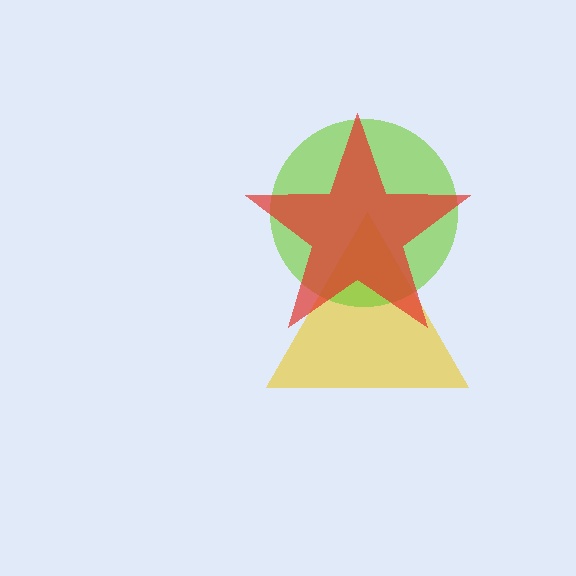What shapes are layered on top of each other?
The layered shapes are: a yellow triangle, a lime circle, a red star.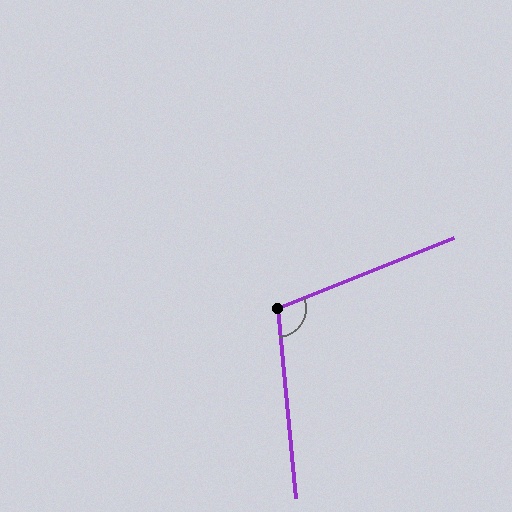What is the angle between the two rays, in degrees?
Approximately 107 degrees.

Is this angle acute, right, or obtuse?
It is obtuse.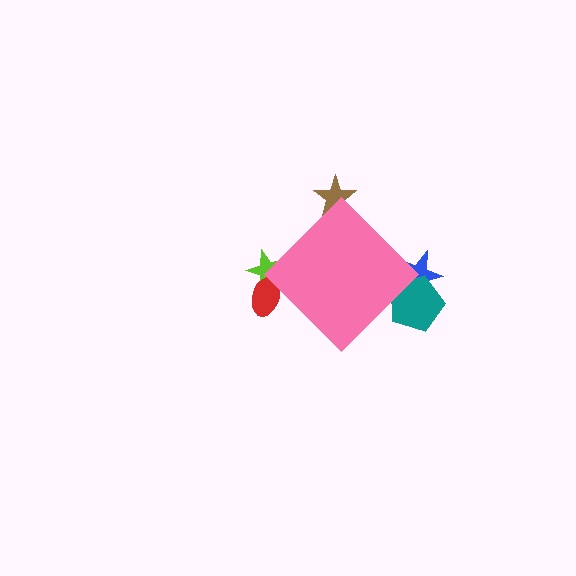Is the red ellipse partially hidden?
Yes, the red ellipse is partially hidden behind the pink diamond.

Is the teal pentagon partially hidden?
Yes, the teal pentagon is partially hidden behind the pink diamond.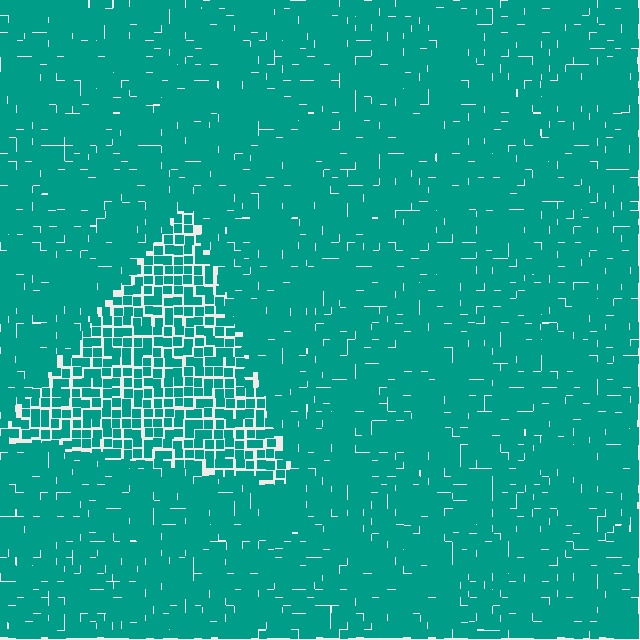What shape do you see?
I see a triangle.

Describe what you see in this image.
The image contains small teal elements arranged at two different densities. A triangle-shaped region is visible where the elements are less densely packed than the surrounding area.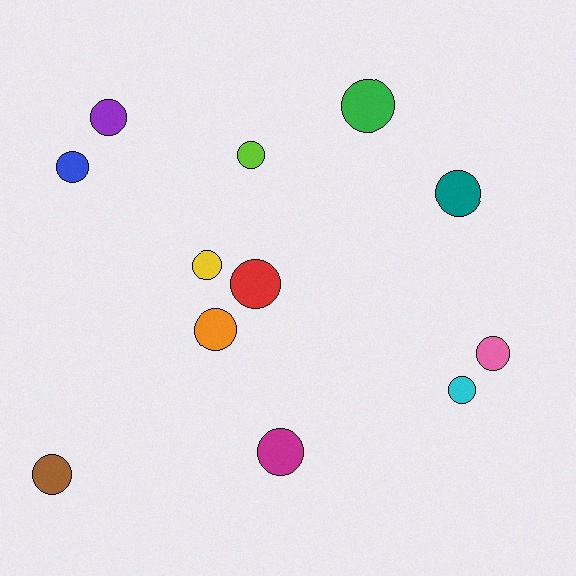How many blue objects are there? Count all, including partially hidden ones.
There is 1 blue object.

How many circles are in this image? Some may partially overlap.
There are 12 circles.